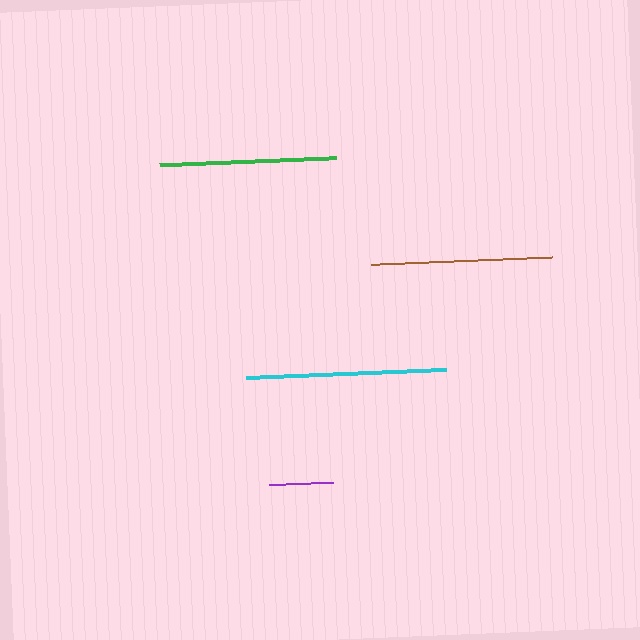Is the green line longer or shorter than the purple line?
The green line is longer than the purple line.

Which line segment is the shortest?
The purple line is the shortest at approximately 64 pixels.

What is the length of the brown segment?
The brown segment is approximately 181 pixels long.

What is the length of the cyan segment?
The cyan segment is approximately 200 pixels long.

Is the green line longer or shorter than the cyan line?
The cyan line is longer than the green line.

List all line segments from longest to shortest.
From longest to shortest: cyan, brown, green, purple.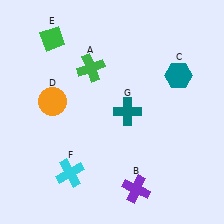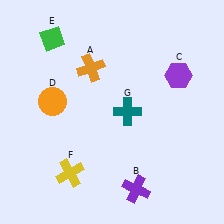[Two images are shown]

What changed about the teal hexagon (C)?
In Image 1, C is teal. In Image 2, it changed to purple.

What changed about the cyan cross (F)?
In Image 1, F is cyan. In Image 2, it changed to yellow.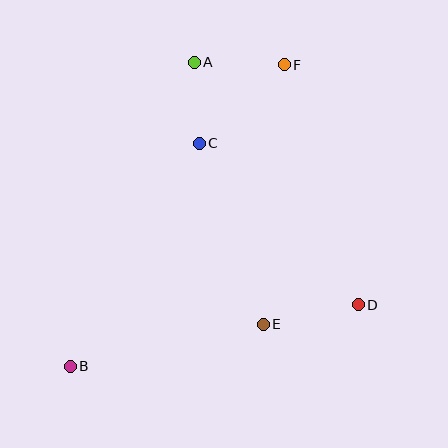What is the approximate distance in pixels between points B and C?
The distance between B and C is approximately 258 pixels.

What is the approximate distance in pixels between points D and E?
The distance between D and E is approximately 97 pixels.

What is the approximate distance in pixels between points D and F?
The distance between D and F is approximately 251 pixels.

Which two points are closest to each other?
Points A and C are closest to each other.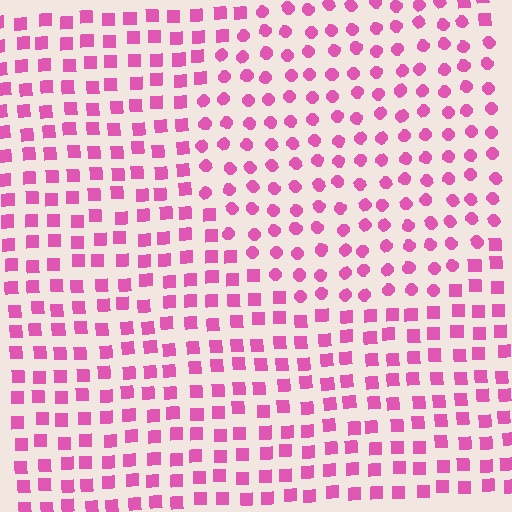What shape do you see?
I see a circle.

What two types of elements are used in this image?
The image uses circles inside the circle region and squares outside it.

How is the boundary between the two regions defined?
The boundary is defined by a change in element shape: circles inside vs. squares outside. All elements share the same color and spacing.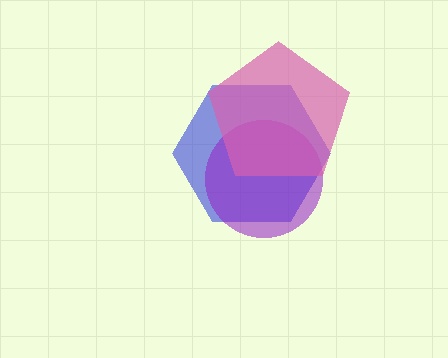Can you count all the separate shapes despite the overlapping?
Yes, there are 3 separate shapes.